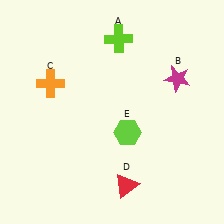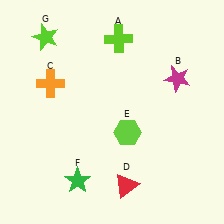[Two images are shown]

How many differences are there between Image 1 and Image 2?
There are 2 differences between the two images.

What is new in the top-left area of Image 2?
A lime star (G) was added in the top-left area of Image 2.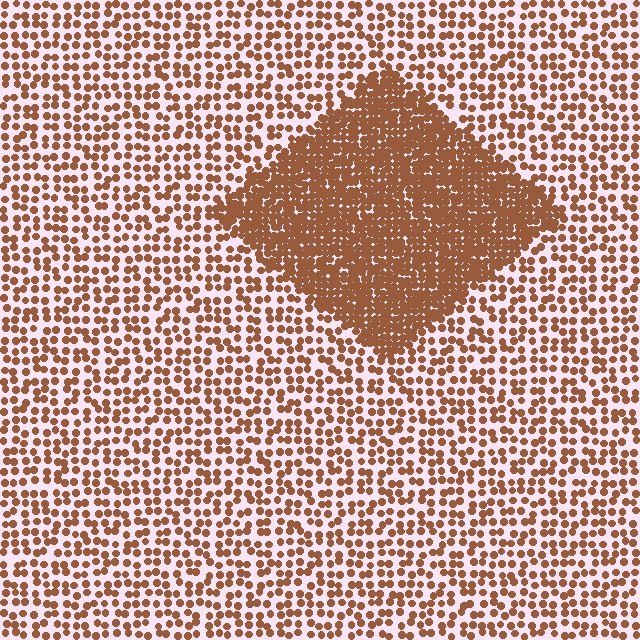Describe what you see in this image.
The image contains small brown elements arranged at two different densities. A diamond-shaped region is visible where the elements are more densely packed than the surrounding area.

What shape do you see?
I see a diamond.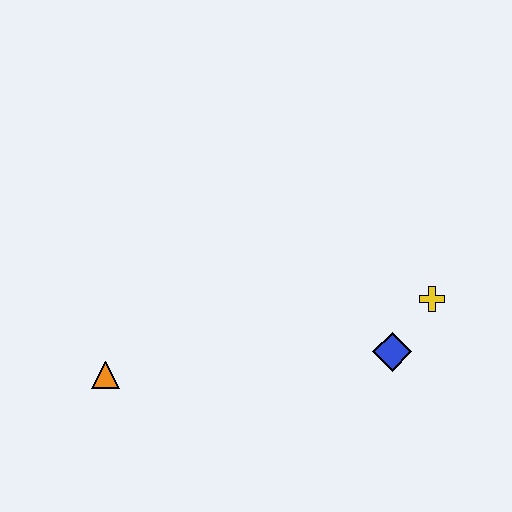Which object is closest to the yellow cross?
The blue diamond is closest to the yellow cross.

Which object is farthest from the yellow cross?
The orange triangle is farthest from the yellow cross.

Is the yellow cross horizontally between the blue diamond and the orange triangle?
No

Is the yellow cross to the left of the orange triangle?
No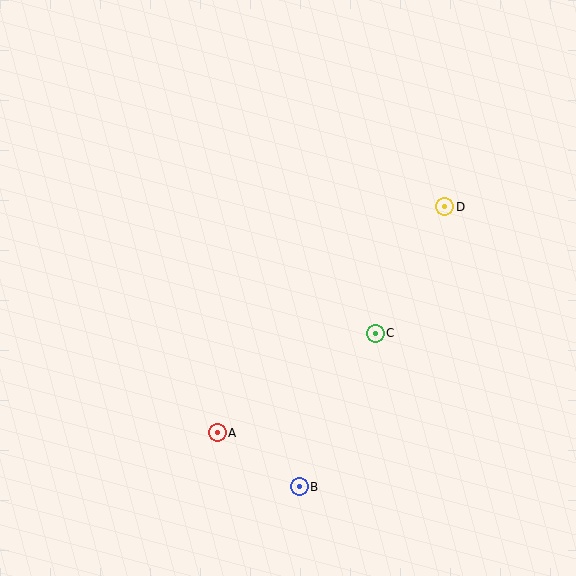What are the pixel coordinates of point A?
Point A is at (217, 433).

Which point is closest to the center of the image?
Point C at (375, 333) is closest to the center.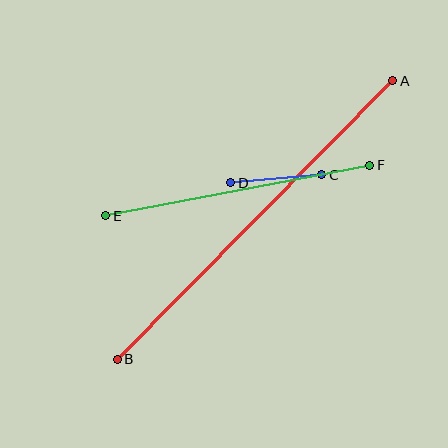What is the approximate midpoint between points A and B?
The midpoint is at approximately (255, 220) pixels.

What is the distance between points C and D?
The distance is approximately 91 pixels.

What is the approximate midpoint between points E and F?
The midpoint is at approximately (238, 190) pixels.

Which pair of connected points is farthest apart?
Points A and B are farthest apart.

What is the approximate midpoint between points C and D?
The midpoint is at approximately (276, 179) pixels.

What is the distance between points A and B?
The distance is approximately 392 pixels.